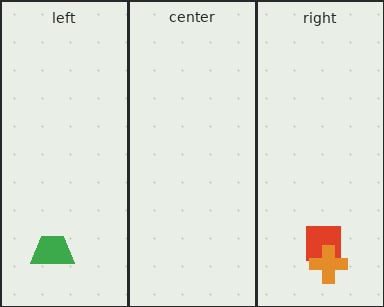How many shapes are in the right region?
2.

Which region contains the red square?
The right region.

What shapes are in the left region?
The green trapezoid.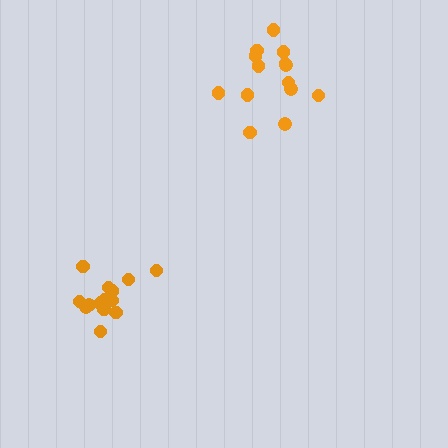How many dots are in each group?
Group 1: 14 dots, Group 2: 15 dots (29 total).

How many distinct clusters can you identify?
There are 2 distinct clusters.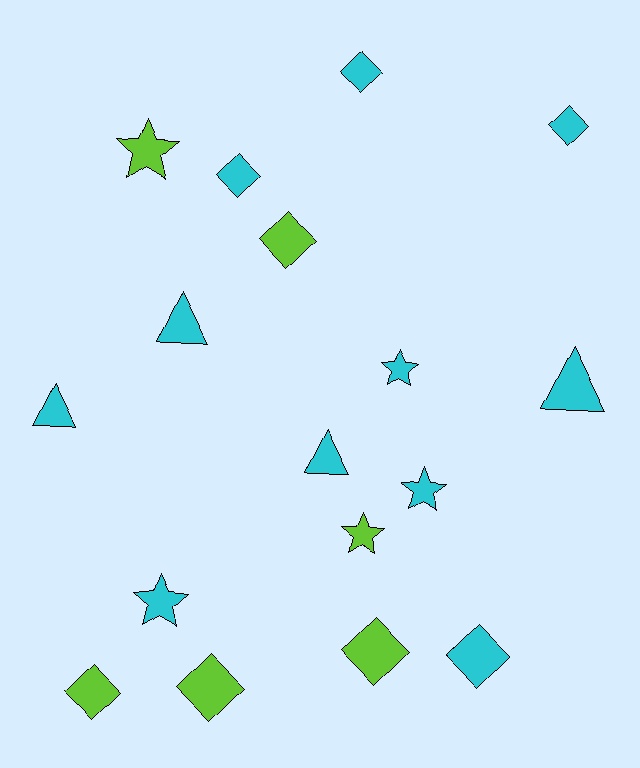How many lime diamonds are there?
There are 4 lime diamonds.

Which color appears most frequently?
Cyan, with 11 objects.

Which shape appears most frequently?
Diamond, with 8 objects.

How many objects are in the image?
There are 17 objects.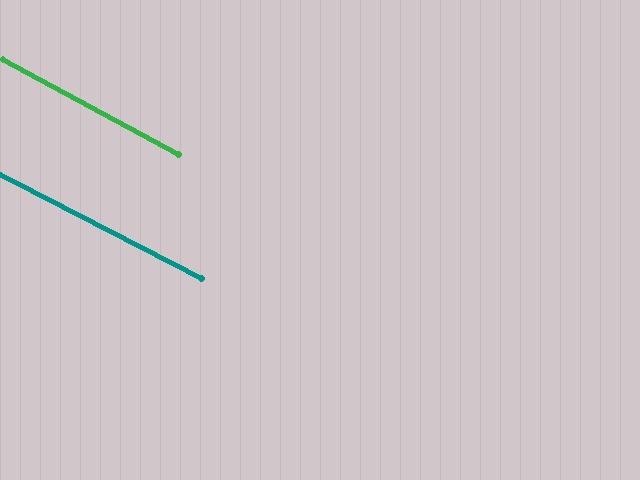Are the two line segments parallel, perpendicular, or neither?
Parallel — their directions differ by only 1.1°.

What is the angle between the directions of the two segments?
Approximately 1 degree.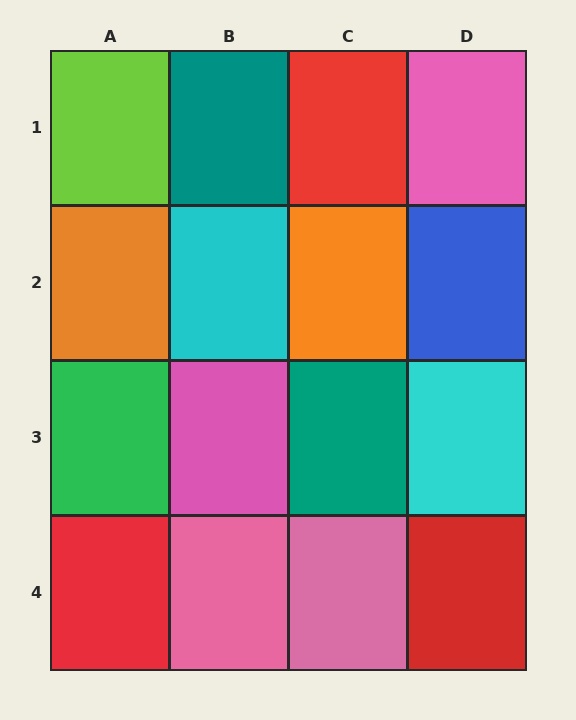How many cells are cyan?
2 cells are cyan.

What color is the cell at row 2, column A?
Orange.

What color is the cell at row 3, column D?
Cyan.